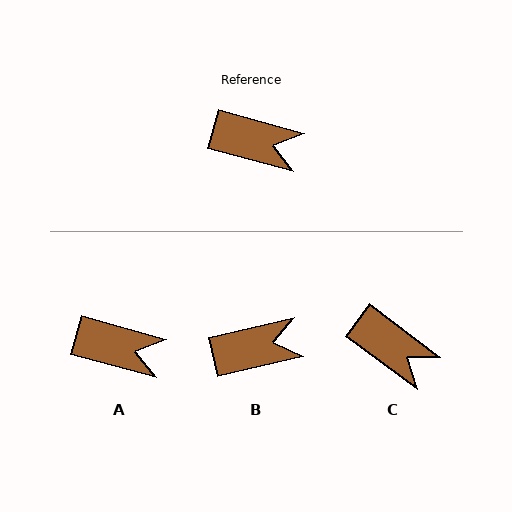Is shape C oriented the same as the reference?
No, it is off by about 21 degrees.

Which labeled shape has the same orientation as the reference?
A.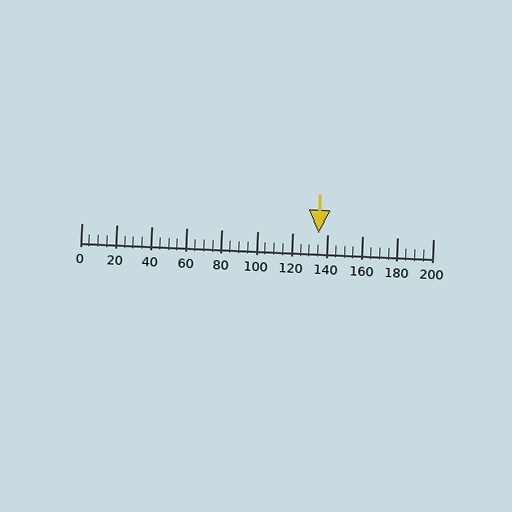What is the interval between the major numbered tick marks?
The major tick marks are spaced 20 units apart.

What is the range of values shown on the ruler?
The ruler shows values from 0 to 200.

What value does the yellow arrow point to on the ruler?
The yellow arrow points to approximately 135.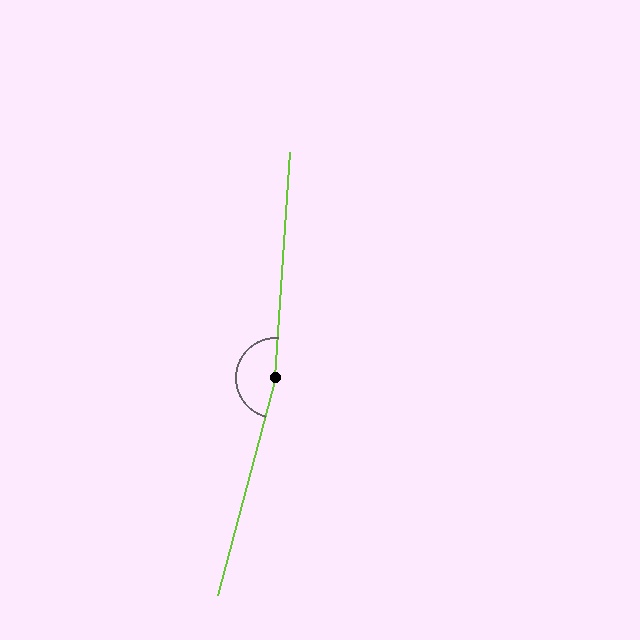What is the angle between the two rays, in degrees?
Approximately 169 degrees.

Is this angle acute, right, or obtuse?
It is obtuse.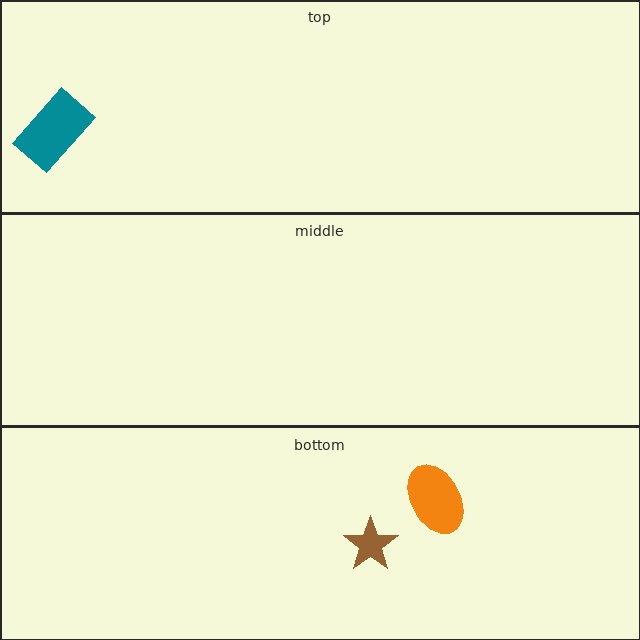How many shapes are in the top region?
1.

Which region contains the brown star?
The bottom region.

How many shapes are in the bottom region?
2.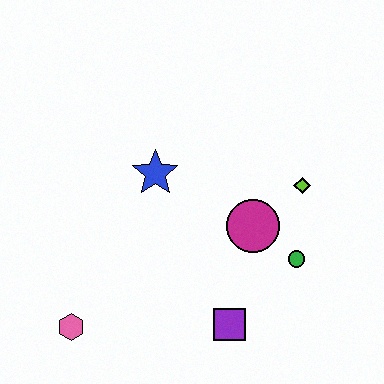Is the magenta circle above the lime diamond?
No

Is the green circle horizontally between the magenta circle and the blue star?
No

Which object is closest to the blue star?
The magenta circle is closest to the blue star.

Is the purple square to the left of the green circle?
Yes